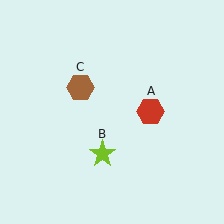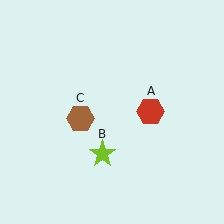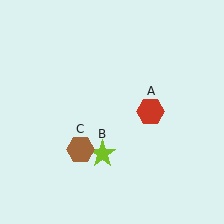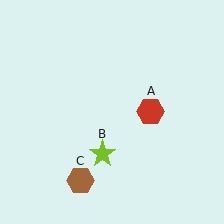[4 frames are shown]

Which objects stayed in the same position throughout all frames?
Red hexagon (object A) and lime star (object B) remained stationary.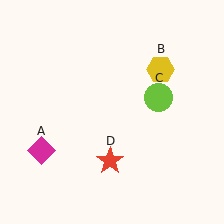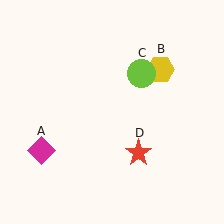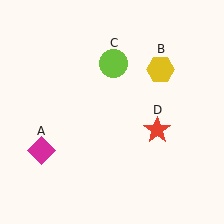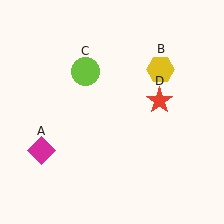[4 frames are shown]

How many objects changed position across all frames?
2 objects changed position: lime circle (object C), red star (object D).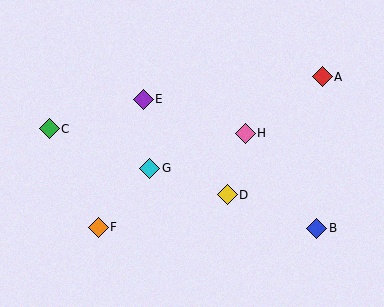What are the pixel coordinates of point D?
Point D is at (227, 195).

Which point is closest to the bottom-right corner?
Point B is closest to the bottom-right corner.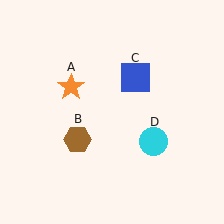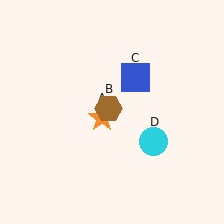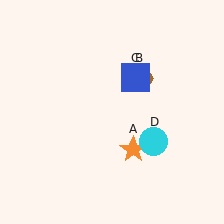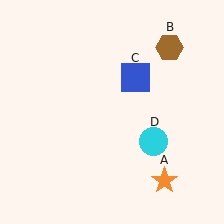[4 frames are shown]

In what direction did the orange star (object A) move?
The orange star (object A) moved down and to the right.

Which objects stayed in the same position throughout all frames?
Blue square (object C) and cyan circle (object D) remained stationary.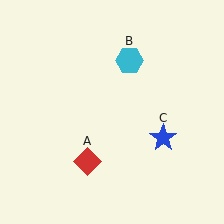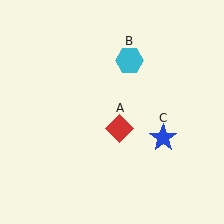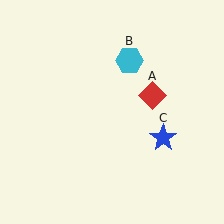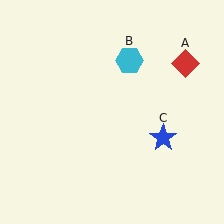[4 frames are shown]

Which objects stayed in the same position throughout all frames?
Cyan hexagon (object B) and blue star (object C) remained stationary.